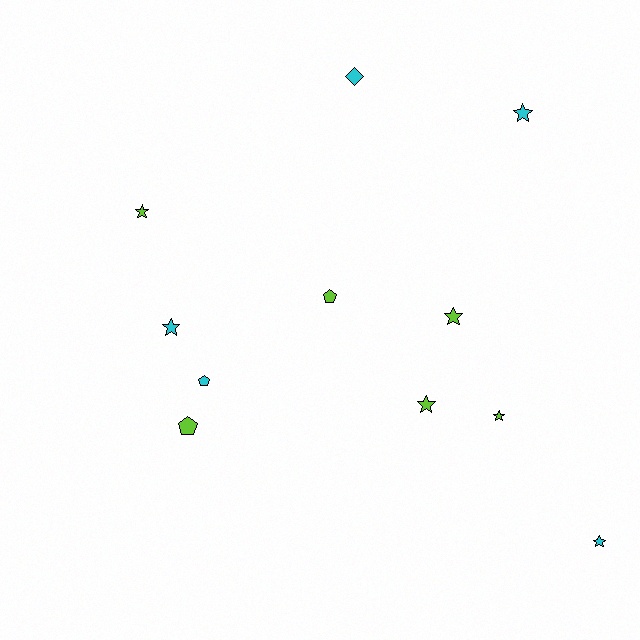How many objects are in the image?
There are 11 objects.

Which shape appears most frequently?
Star, with 7 objects.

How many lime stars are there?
There are 4 lime stars.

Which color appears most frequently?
Lime, with 6 objects.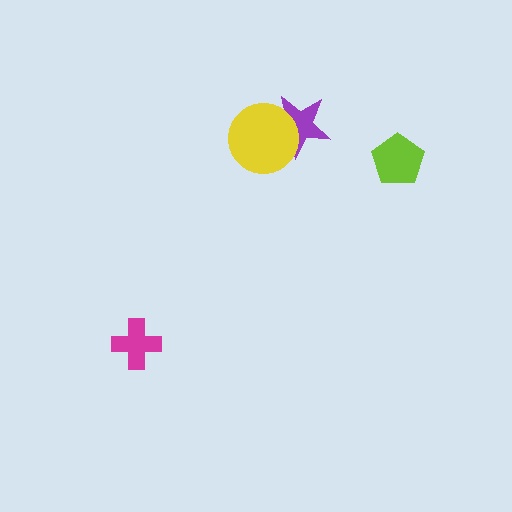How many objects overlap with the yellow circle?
1 object overlaps with the yellow circle.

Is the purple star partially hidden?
Yes, it is partially covered by another shape.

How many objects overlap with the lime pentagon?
0 objects overlap with the lime pentagon.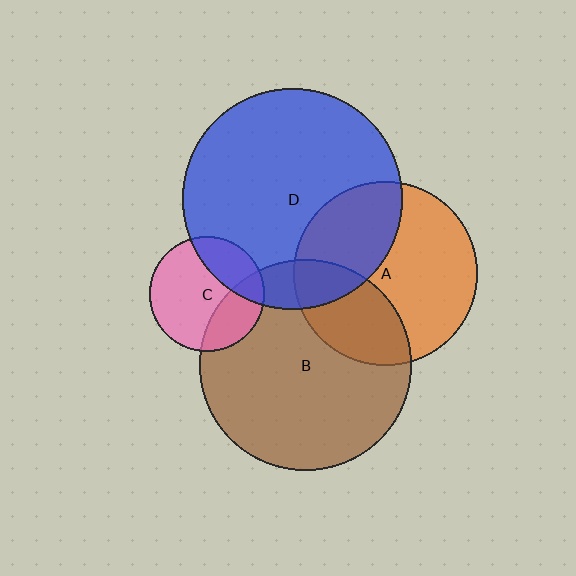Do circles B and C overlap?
Yes.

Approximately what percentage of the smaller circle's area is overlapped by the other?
Approximately 30%.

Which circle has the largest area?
Circle D (blue).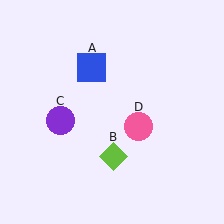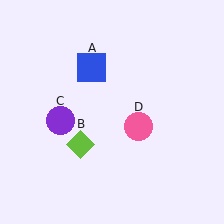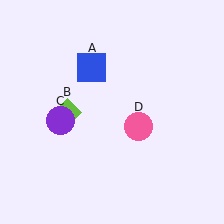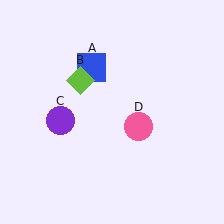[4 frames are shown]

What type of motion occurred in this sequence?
The lime diamond (object B) rotated clockwise around the center of the scene.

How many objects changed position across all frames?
1 object changed position: lime diamond (object B).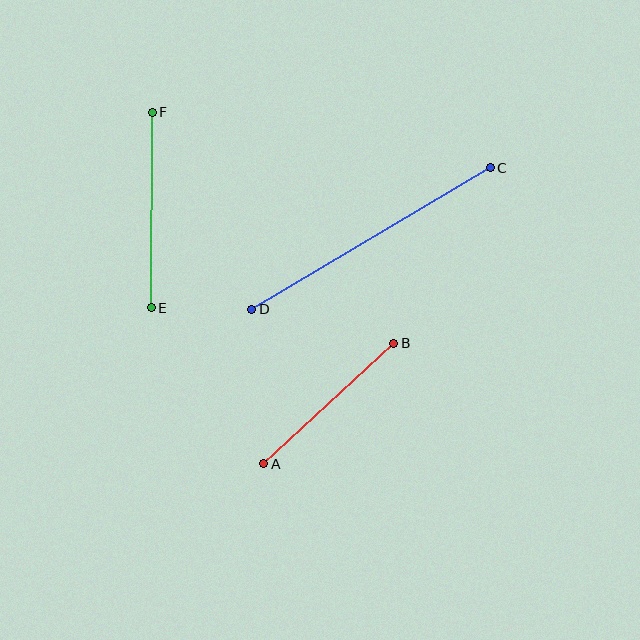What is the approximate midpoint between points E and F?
The midpoint is at approximately (152, 210) pixels.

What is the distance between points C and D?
The distance is approximately 278 pixels.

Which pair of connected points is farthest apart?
Points C and D are farthest apart.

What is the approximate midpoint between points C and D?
The midpoint is at approximately (371, 239) pixels.